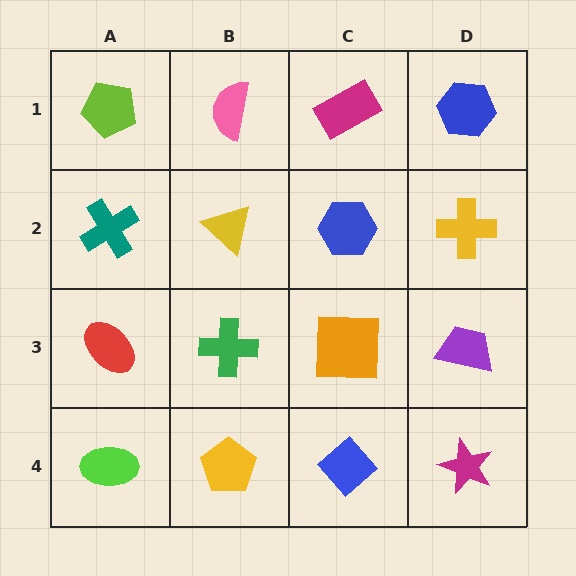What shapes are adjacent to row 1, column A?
A teal cross (row 2, column A), a pink semicircle (row 1, column B).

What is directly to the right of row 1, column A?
A pink semicircle.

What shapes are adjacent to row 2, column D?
A blue hexagon (row 1, column D), a purple trapezoid (row 3, column D), a blue hexagon (row 2, column C).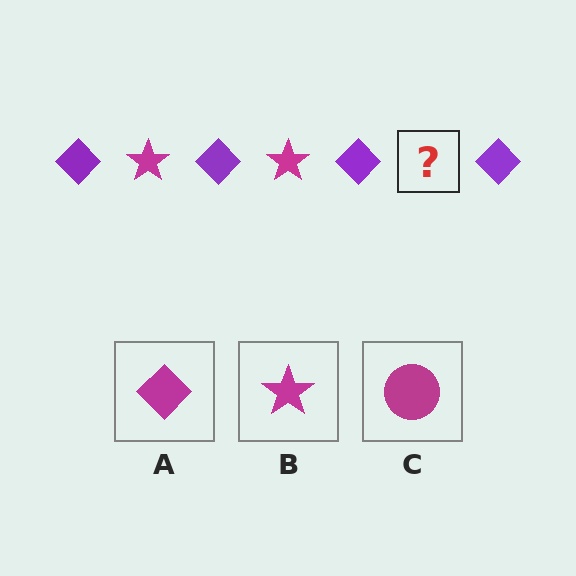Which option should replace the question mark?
Option B.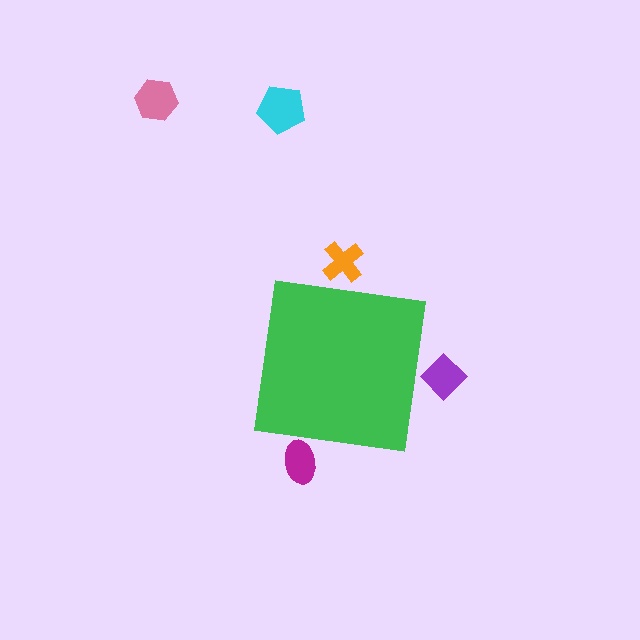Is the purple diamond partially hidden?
Yes, the purple diamond is partially hidden behind the green square.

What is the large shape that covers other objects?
A green square.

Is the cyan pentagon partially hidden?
No, the cyan pentagon is fully visible.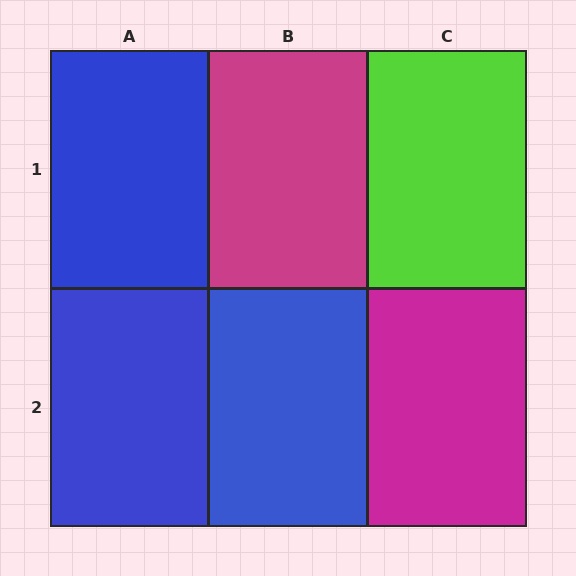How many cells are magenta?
2 cells are magenta.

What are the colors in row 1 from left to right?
Blue, magenta, lime.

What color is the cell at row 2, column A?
Blue.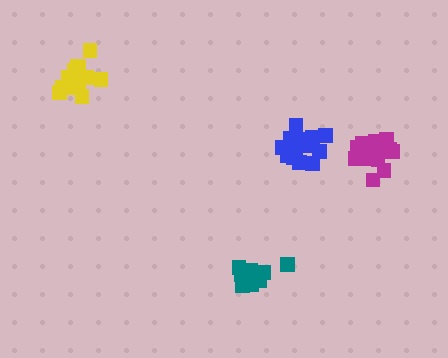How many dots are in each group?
Group 1: 14 dots, Group 2: 16 dots, Group 3: 13 dots, Group 4: 16 dots (59 total).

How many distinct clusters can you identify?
There are 4 distinct clusters.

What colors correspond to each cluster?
The clusters are colored: blue, yellow, teal, magenta.